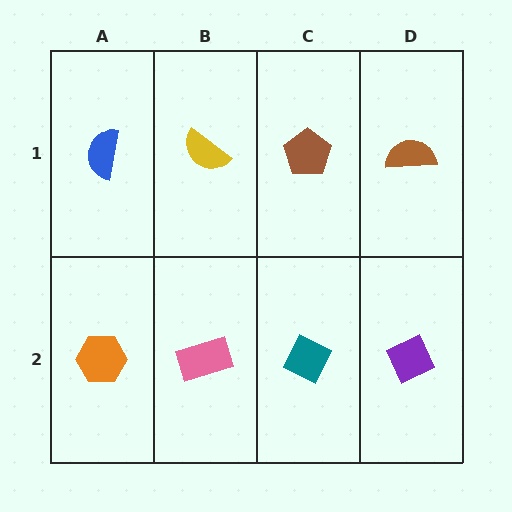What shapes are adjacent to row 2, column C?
A brown pentagon (row 1, column C), a pink rectangle (row 2, column B), a purple diamond (row 2, column D).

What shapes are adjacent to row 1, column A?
An orange hexagon (row 2, column A), a yellow semicircle (row 1, column B).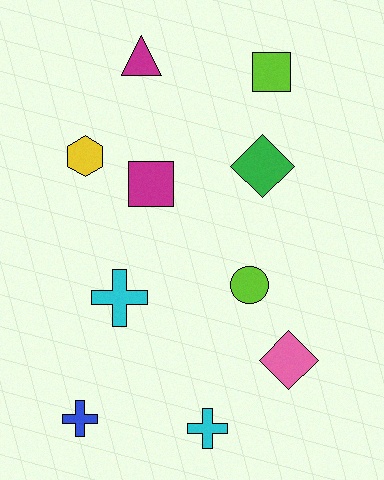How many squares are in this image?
There are 2 squares.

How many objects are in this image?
There are 10 objects.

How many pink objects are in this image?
There is 1 pink object.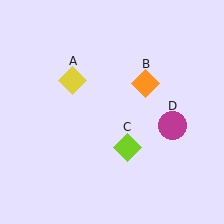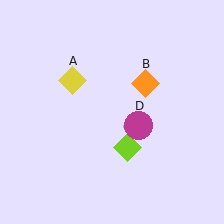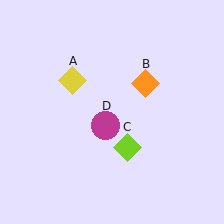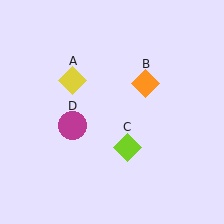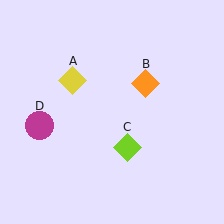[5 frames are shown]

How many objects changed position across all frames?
1 object changed position: magenta circle (object D).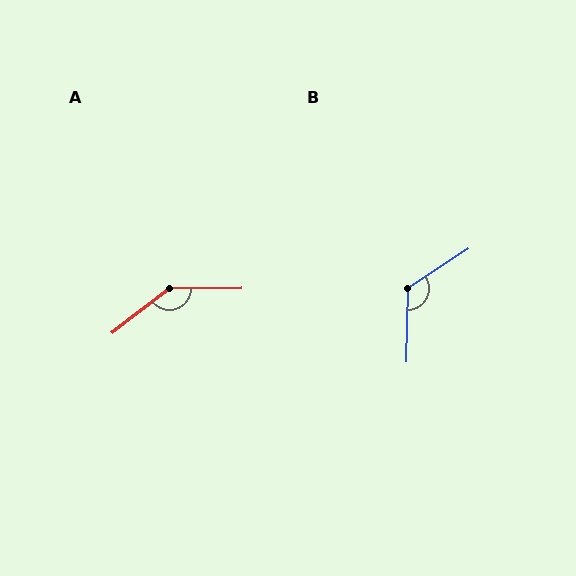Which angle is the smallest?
B, at approximately 124 degrees.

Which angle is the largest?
A, at approximately 143 degrees.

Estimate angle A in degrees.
Approximately 143 degrees.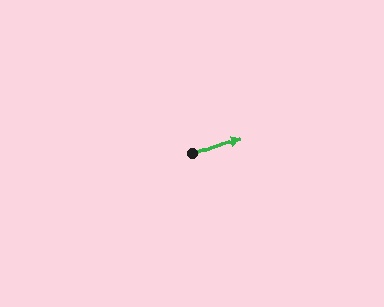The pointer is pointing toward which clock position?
Roughly 2 o'clock.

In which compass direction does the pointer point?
East.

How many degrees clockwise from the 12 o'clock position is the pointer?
Approximately 71 degrees.